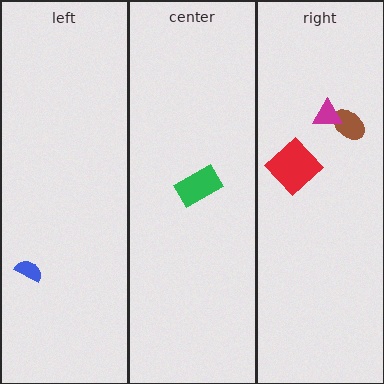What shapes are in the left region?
The blue semicircle.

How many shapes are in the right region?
3.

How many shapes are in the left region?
1.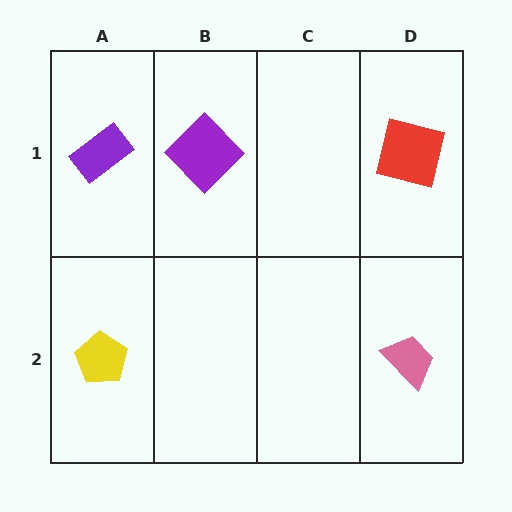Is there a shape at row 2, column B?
No, that cell is empty.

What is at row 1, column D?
A red square.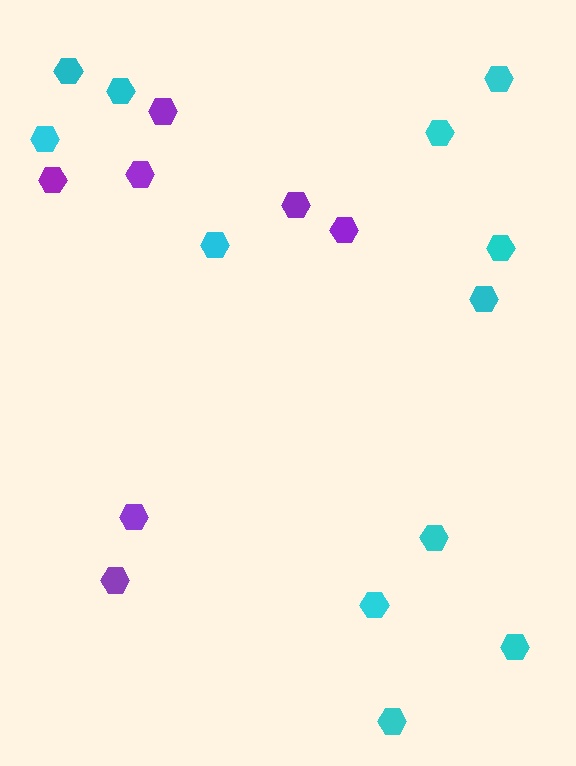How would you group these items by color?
There are 2 groups: one group of purple hexagons (7) and one group of cyan hexagons (12).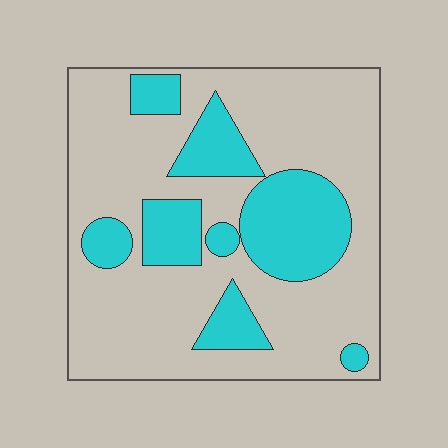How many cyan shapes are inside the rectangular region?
8.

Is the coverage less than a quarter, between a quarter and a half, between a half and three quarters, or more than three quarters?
Between a quarter and a half.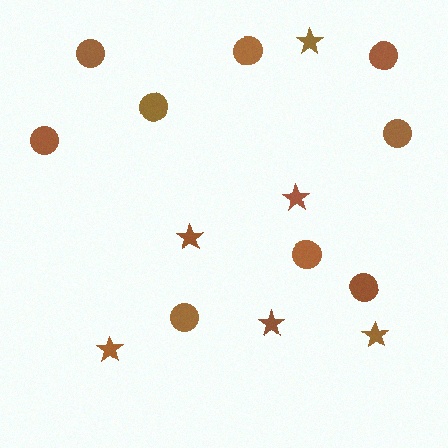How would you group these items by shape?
There are 2 groups: one group of stars (6) and one group of circles (9).